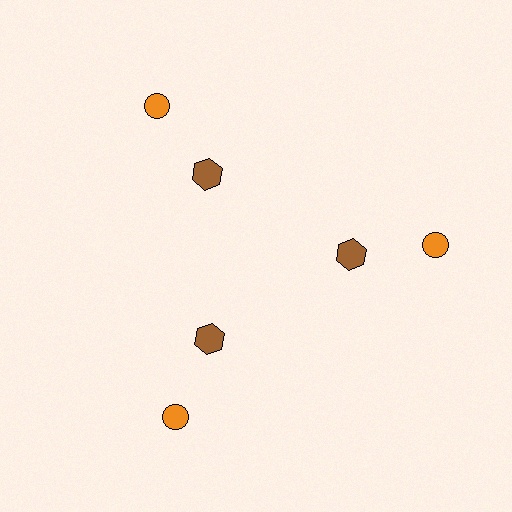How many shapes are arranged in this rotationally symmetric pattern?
There are 6 shapes, arranged in 3 groups of 2.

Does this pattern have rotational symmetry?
Yes, this pattern has 3-fold rotational symmetry. It looks the same after rotating 120 degrees around the center.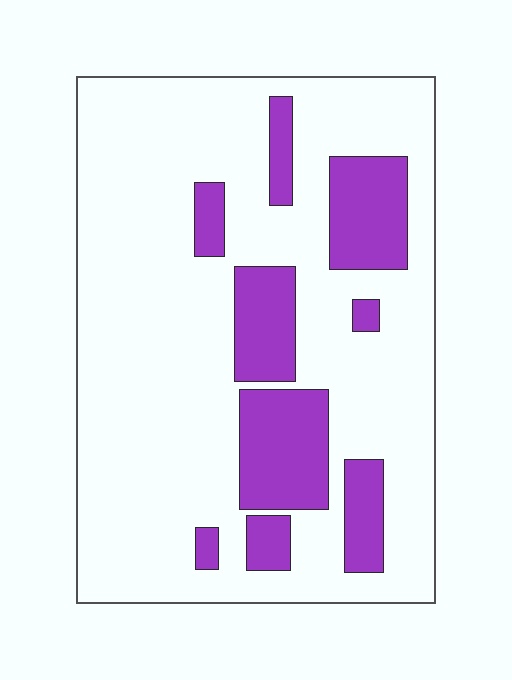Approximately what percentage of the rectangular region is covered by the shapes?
Approximately 20%.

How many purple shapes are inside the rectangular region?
9.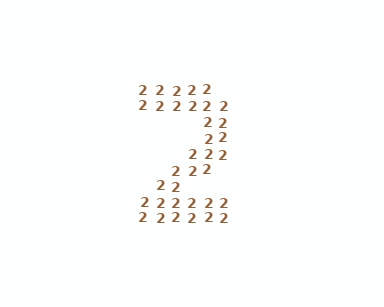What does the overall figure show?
The overall figure shows the digit 2.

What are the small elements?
The small elements are digit 2's.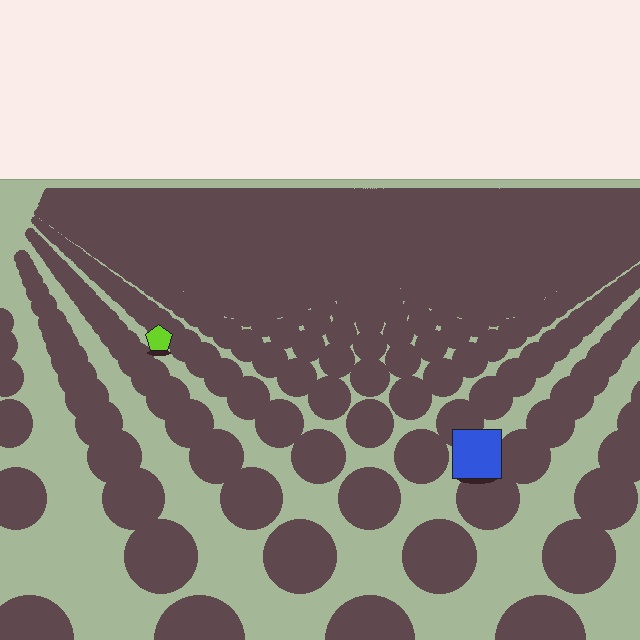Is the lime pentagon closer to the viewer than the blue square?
No. The blue square is closer — you can tell from the texture gradient: the ground texture is coarser near it.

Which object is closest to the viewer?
The blue square is closest. The texture marks near it are larger and more spread out.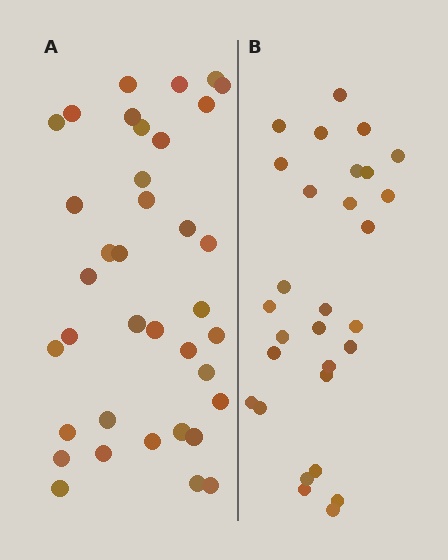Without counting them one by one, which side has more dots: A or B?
Region A (the left region) has more dots.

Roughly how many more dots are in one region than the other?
Region A has roughly 8 or so more dots than region B.